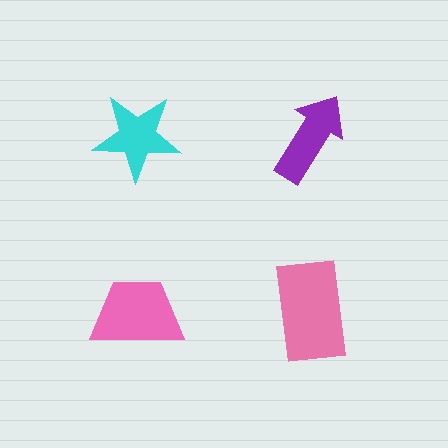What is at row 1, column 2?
A purple arrow.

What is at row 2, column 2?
A pink rectangle.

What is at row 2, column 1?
A pink trapezoid.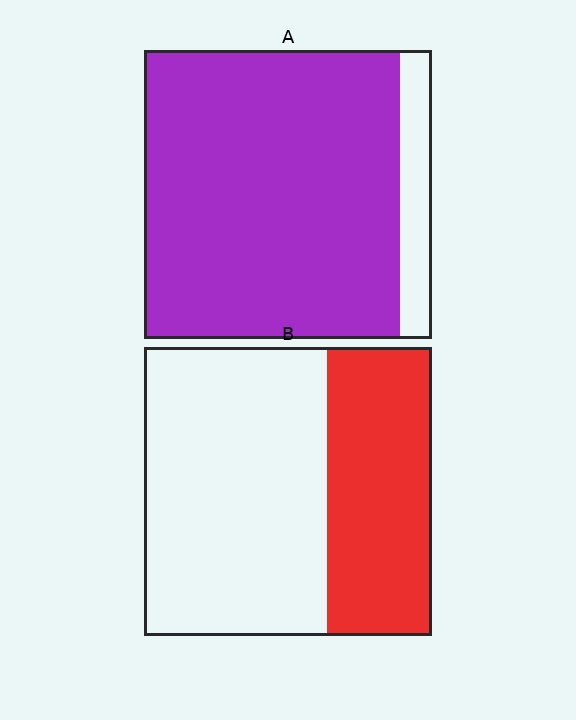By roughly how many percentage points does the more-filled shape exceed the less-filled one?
By roughly 50 percentage points (A over B).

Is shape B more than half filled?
No.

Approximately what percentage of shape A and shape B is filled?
A is approximately 90% and B is approximately 35%.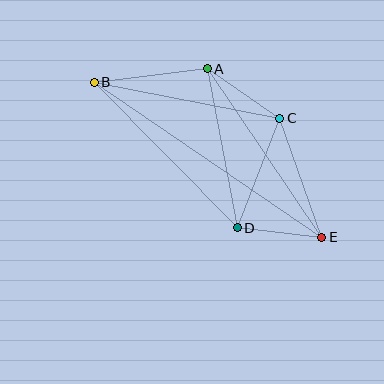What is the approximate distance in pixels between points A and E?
The distance between A and E is approximately 204 pixels.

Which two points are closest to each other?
Points D and E are closest to each other.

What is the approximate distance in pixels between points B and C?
The distance between B and C is approximately 189 pixels.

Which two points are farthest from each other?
Points B and E are farthest from each other.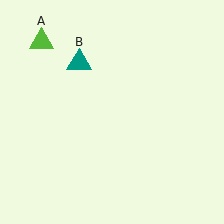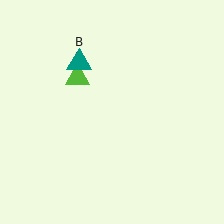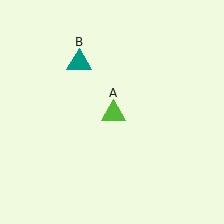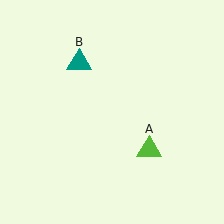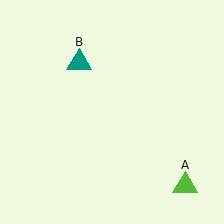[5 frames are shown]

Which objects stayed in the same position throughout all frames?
Teal triangle (object B) remained stationary.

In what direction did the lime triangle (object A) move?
The lime triangle (object A) moved down and to the right.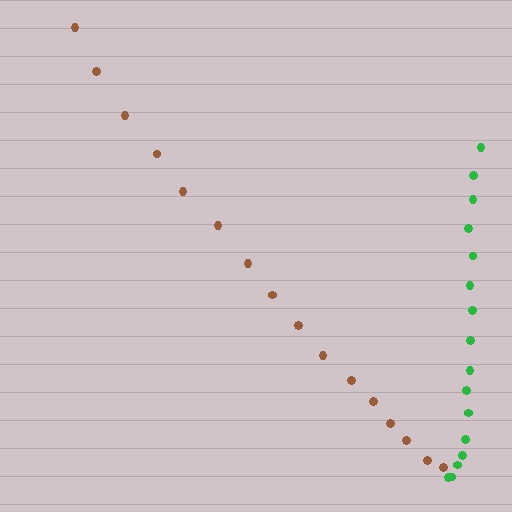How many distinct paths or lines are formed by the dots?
There are 2 distinct paths.